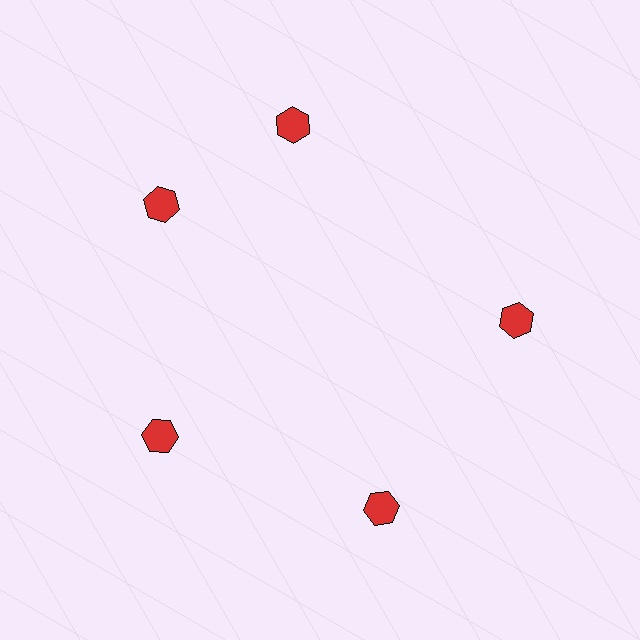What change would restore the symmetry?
The symmetry would be restored by rotating it back into even spacing with its neighbors so that all 5 hexagons sit at equal angles and equal distance from the center.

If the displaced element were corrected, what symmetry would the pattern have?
It would have 5-fold rotational symmetry — the pattern would map onto itself every 72 degrees.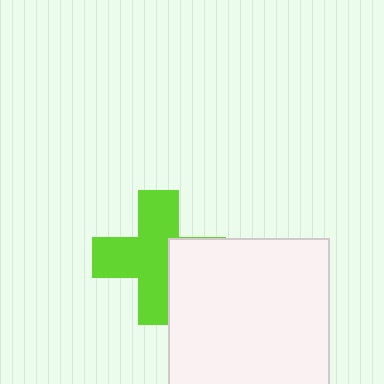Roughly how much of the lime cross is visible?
Most of it is visible (roughly 69%).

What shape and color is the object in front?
The object in front is a white square.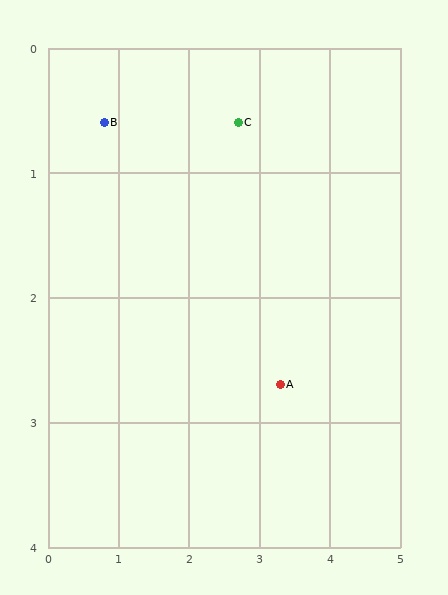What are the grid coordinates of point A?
Point A is at approximately (3.3, 2.7).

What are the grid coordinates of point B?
Point B is at approximately (0.8, 0.6).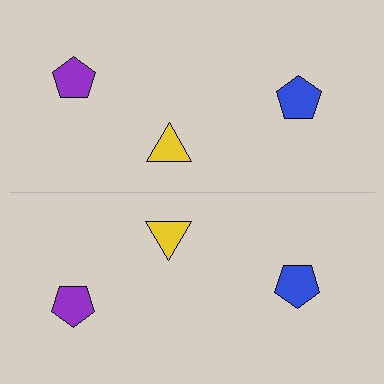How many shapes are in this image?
There are 6 shapes in this image.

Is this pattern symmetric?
Yes, this pattern has bilateral (reflection) symmetry.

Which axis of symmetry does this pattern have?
The pattern has a horizontal axis of symmetry running through the center of the image.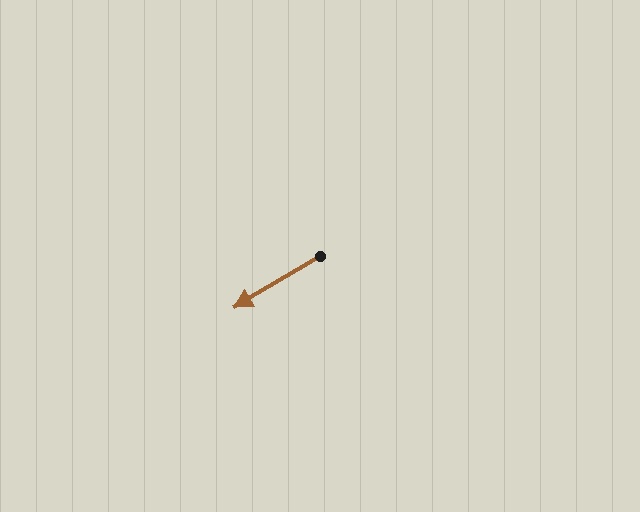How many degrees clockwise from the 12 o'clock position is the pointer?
Approximately 239 degrees.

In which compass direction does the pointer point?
Southwest.